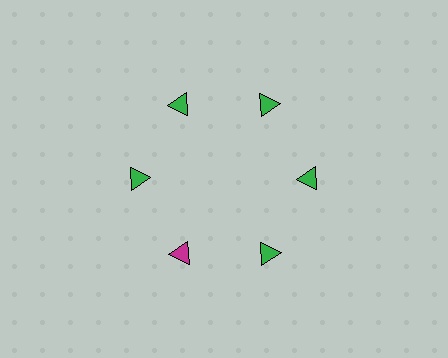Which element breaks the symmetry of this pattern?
The magenta triangle at roughly the 7 o'clock position breaks the symmetry. All other shapes are green triangles.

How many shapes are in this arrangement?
There are 6 shapes arranged in a ring pattern.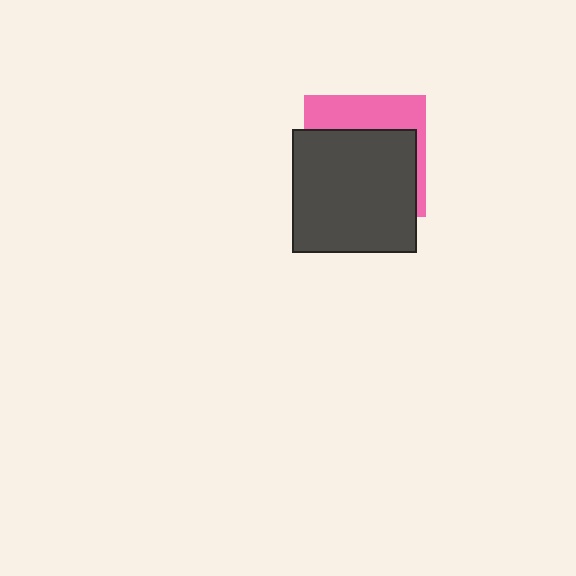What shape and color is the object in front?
The object in front is a dark gray square.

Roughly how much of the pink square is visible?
A small part of it is visible (roughly 33%).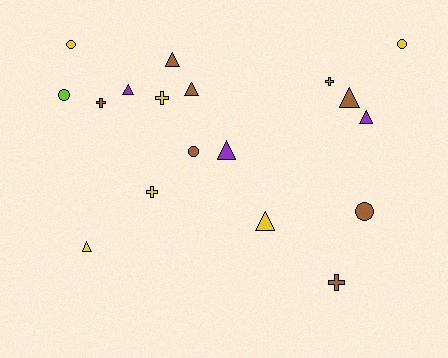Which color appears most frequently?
Brown, with 7 objects.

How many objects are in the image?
There are 18 objects.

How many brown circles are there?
There are 2 brown circles.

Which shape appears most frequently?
Triangle, with 8 objects.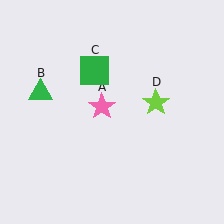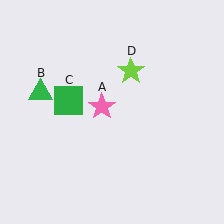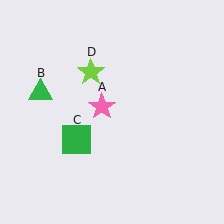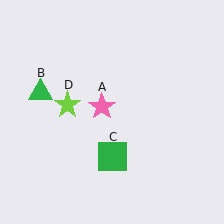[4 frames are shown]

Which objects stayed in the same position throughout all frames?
Pink star (object A) and green triangle (object B) remained stationary.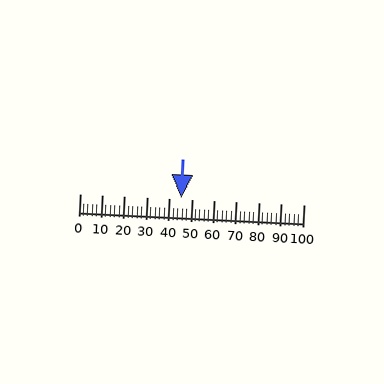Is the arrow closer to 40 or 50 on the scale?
The arrow is closer to 50.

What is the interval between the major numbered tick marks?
The major tick marks are spaced 10 units apart.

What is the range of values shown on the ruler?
The ruler shows values from 0 to 100.